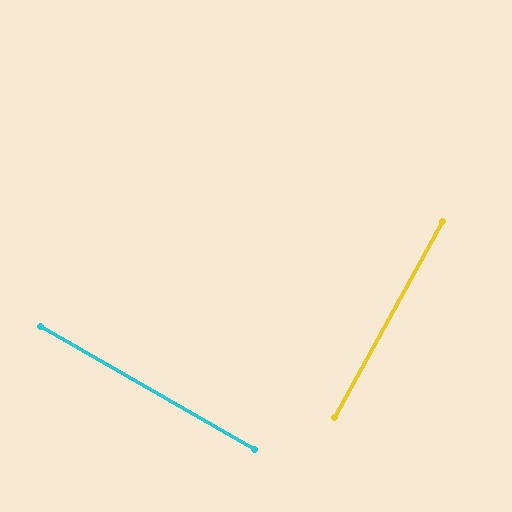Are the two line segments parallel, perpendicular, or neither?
Perpendicular — they meet at approximately 89°.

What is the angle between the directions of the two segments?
Approximately 89 degrees.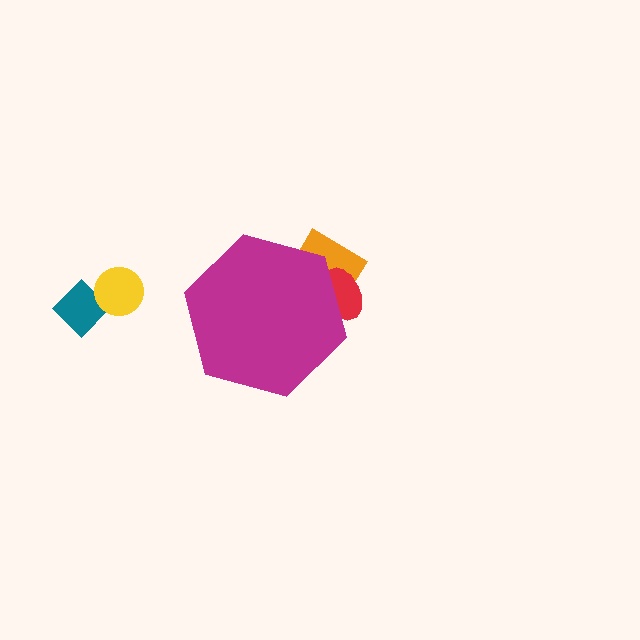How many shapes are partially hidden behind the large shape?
2 shapes are partially hidden.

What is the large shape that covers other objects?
A magenta hexagon.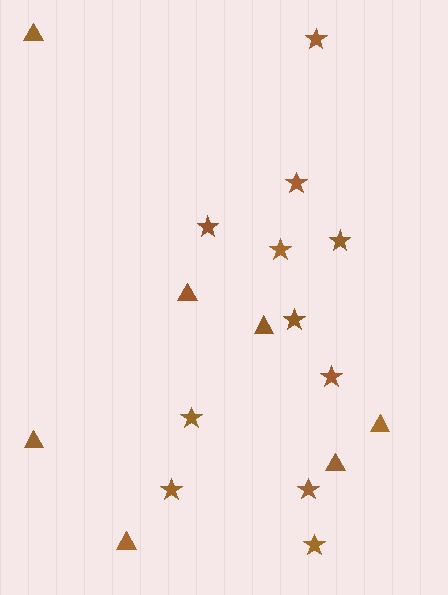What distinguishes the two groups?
There are 2 groups: one group of stars (11) and one group of triangles (7).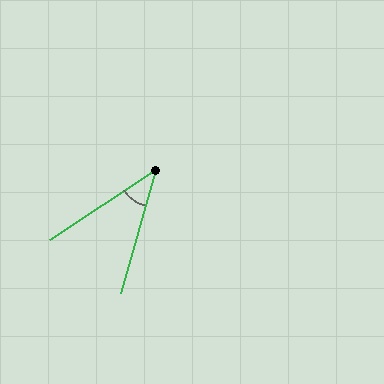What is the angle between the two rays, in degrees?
Approximately 41 degrees.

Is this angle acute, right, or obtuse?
It is acute.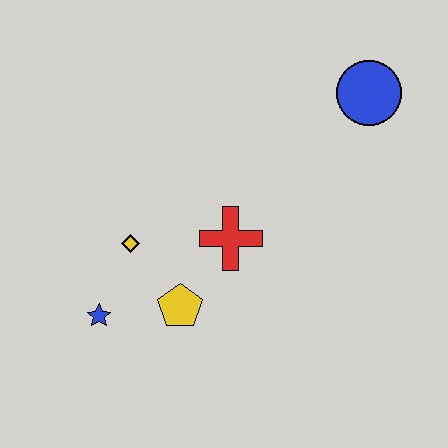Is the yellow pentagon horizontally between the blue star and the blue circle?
Yes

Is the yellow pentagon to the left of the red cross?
Yes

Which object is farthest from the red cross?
The blue circle is farthest from the red cross.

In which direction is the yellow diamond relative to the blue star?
The yellow diamond is above the blue star.